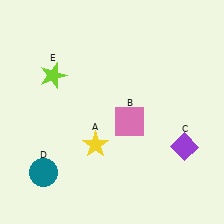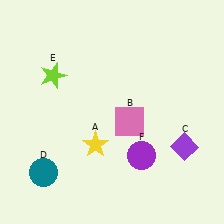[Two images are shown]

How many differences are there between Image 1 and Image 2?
There is 1 difference between the two images.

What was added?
A purple circle (F) was added in Image 2.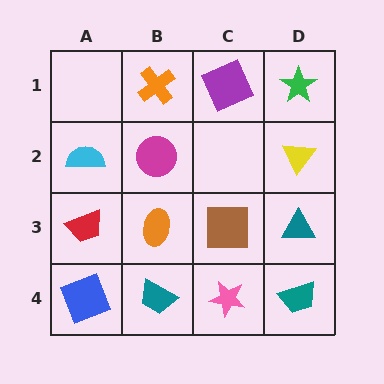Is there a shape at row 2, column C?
No, that cell is empty.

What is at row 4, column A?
A blue square.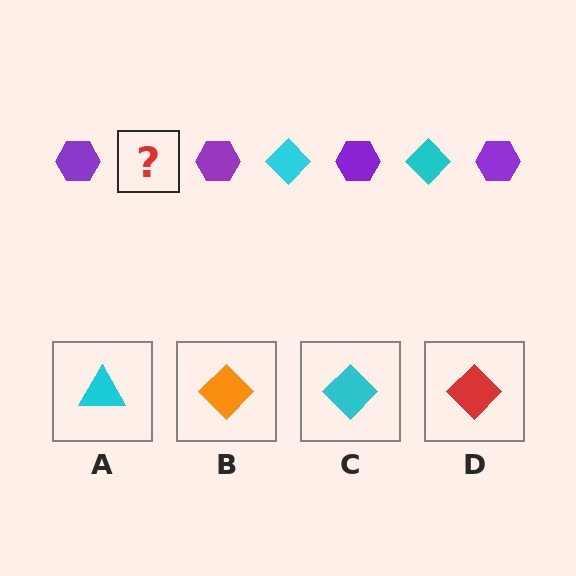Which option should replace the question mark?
Option C.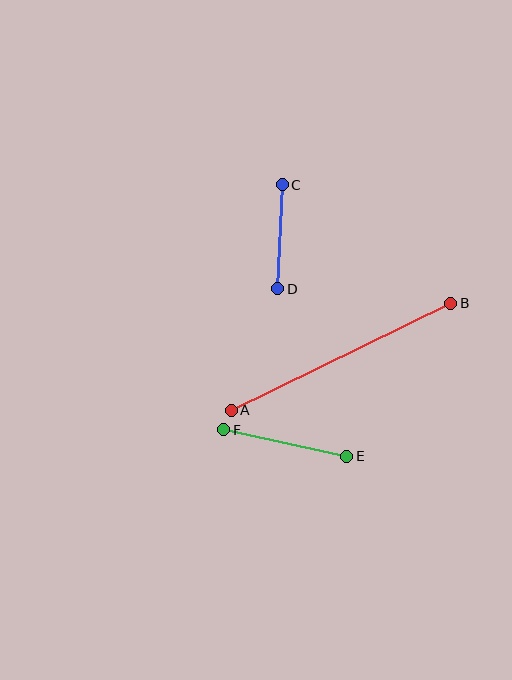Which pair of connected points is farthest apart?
Points A and B are farthest apart.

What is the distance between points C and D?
The distance is approximately 104 pixels.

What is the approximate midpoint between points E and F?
The midpoint is at approximately (285, 443) pixels.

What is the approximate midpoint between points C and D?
The midpoint is at approximately (280, 237) pixels.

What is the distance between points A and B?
The distance is approximately 244 pixels.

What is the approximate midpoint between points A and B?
The midpoint is at approximately (341, 357) pixels.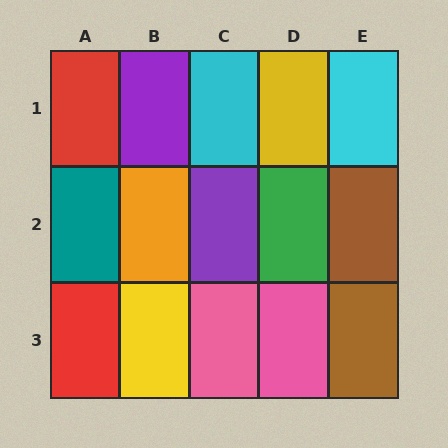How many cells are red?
2 cells are red.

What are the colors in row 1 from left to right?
Red, purple, cyan, yellow, cyan.